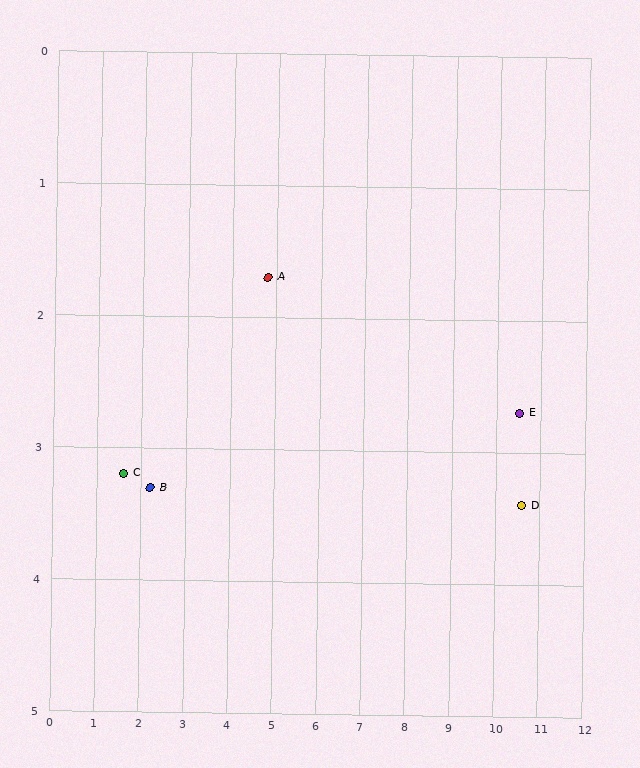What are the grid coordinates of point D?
Point D is at approximately (10.6, 3.4).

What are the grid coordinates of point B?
Point B is at approximately (2.2, 3.3).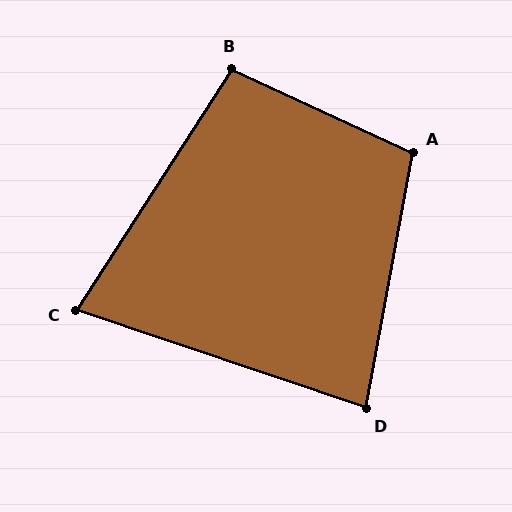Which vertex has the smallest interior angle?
C, at approximately 76 degrees.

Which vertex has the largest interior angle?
A, at approximately 104 degrees.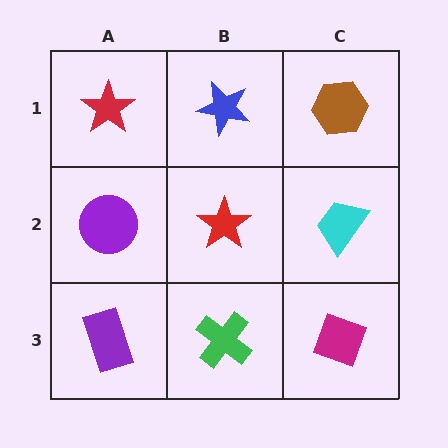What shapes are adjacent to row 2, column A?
A red star (row 1, column A), a purple rectangle (row 3, column A), a red star (row 2, column B).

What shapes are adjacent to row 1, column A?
A purple circle (row 2, column A), a blue star (row 1, column B).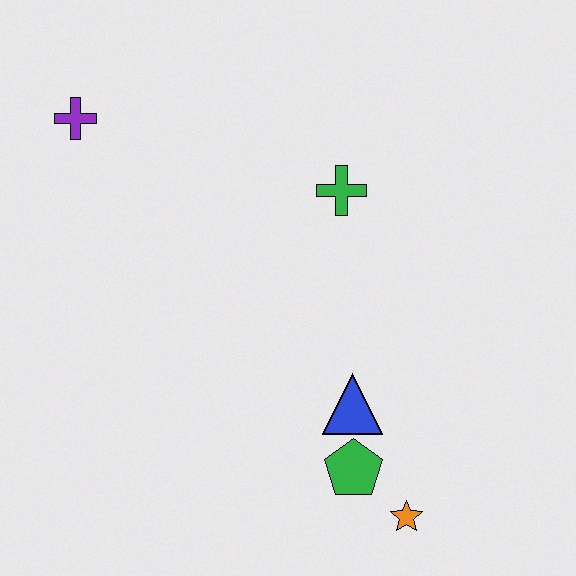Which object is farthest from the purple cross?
The orange star is farthest from the purple cross.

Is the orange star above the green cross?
No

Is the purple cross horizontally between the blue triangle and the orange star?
No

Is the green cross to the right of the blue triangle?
No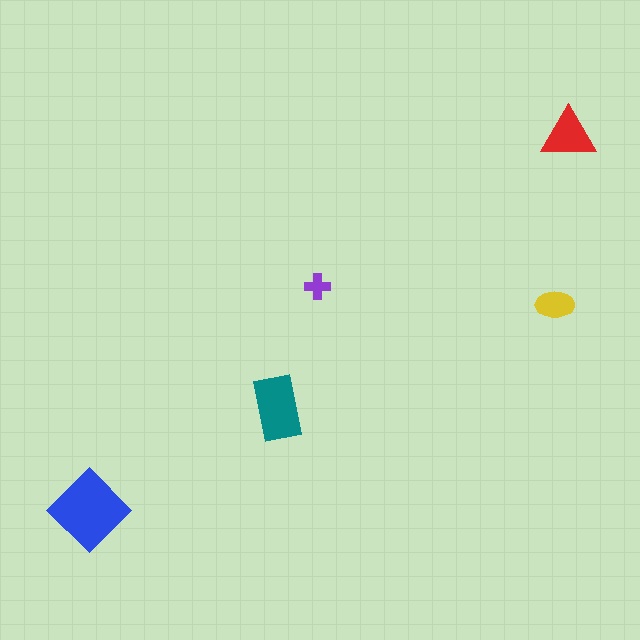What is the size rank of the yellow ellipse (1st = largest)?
4th.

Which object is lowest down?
The blue diamond is bottommost.